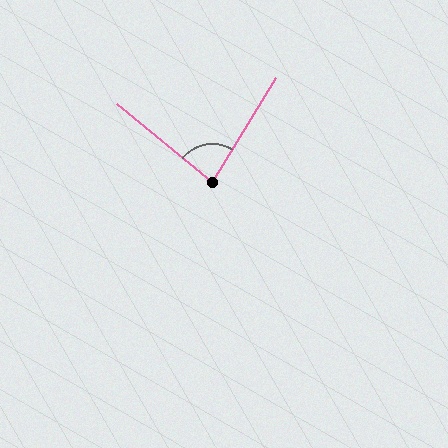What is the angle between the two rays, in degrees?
Approximately 82 degrees.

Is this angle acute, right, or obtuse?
It is acute.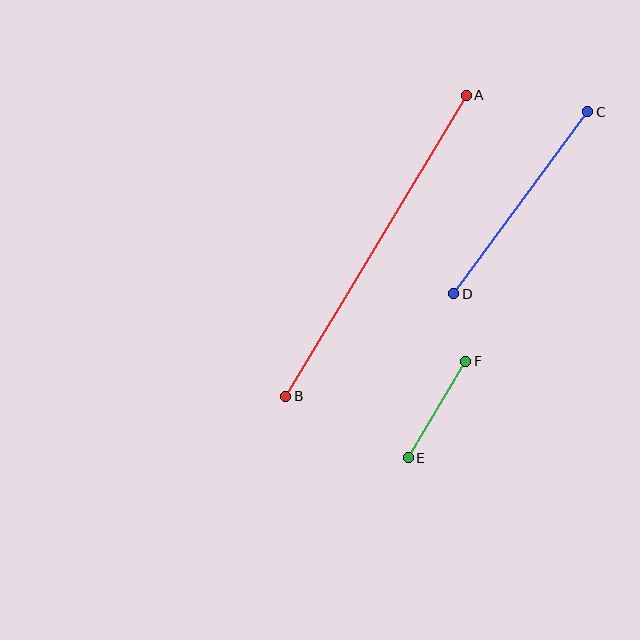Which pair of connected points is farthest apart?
Points A and B are farthest apart.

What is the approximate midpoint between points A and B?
The midpoint is at approximately (376, 246) pixels.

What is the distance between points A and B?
The distance is approximately 351 pixels.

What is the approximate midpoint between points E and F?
The midpoint is at approximately (437, 410) pixels.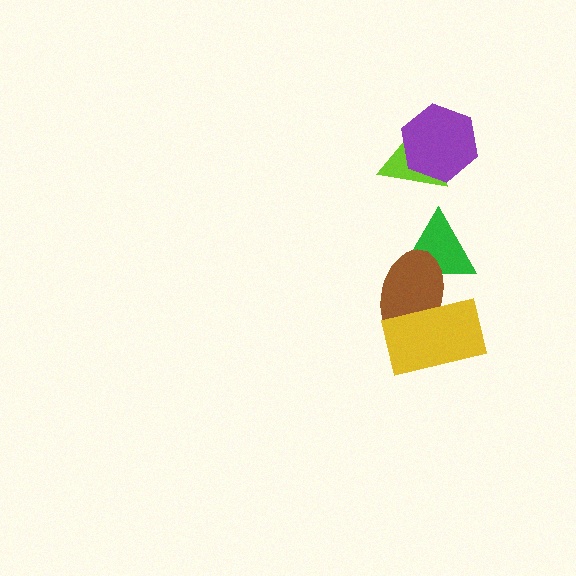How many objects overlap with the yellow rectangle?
1 object overlaps with the yellow rectangle.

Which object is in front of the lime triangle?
The purple hexagon is in front of the lime triangle.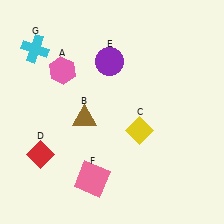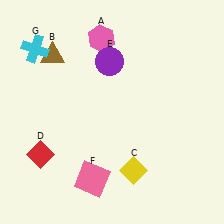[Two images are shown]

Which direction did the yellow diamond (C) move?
The yellow diamond (C) moved down.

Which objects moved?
The objects that moved are: the pink hexagon (A), the brown triangle (B), the yellow diamond (C).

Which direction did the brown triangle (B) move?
The brown triangle (B) moved up.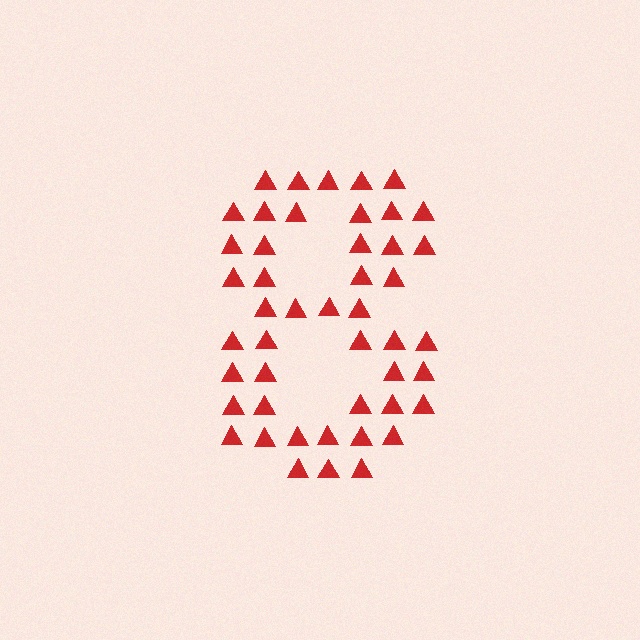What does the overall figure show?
The overall figure shows the digit 8.